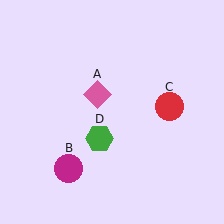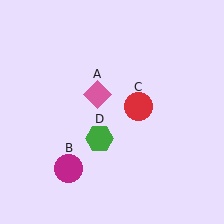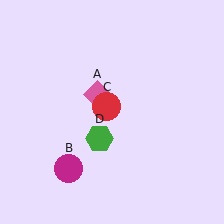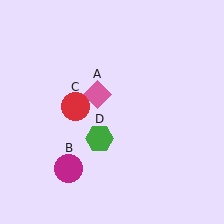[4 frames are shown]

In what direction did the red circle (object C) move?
The red circle (object C) moved left.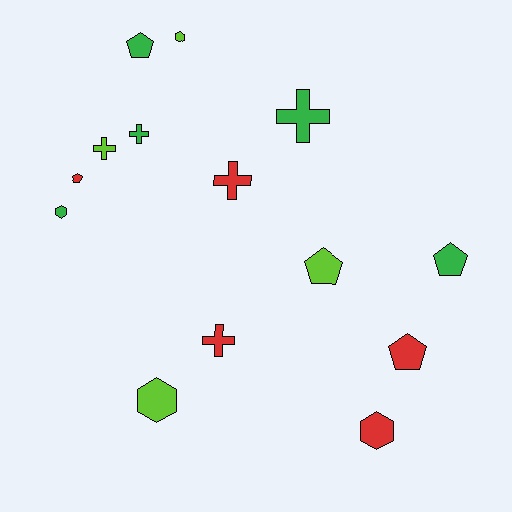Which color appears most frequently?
Green, with 5 objects.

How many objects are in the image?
There are 14 objects.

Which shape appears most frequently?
Cross, with 5 objects.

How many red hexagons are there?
There is 1 red hexagon.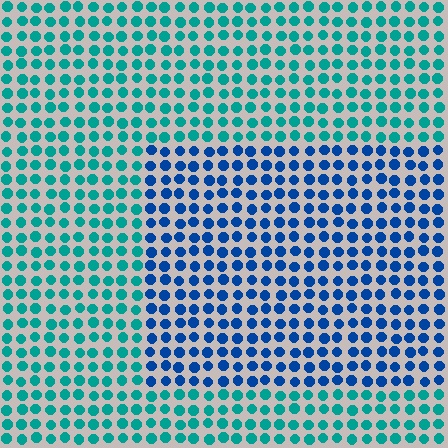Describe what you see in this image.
The image is filled with small teal elements in a uniform arrangement. A rectangle-shaped region is visible where the elements are tinted to a slightly different hue, forming a subtle color boundary.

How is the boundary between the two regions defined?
The boundary is defined purely by a slight shift in hue (about 41 degrees). Spacing, size, and orientation are identical on both sides.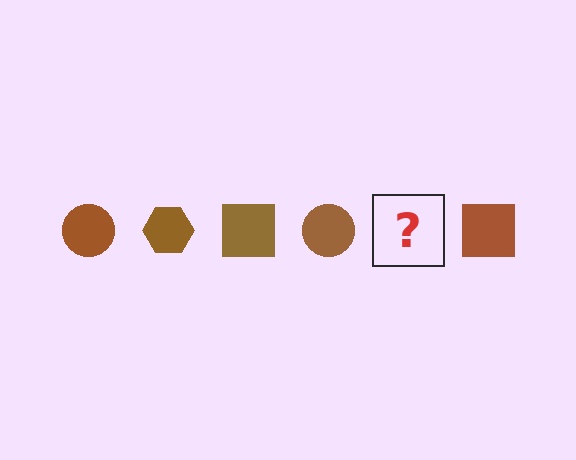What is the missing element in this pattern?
The missing element is a brown hexagon.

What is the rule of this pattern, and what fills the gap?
The rule is that the pattern cycles through circle, hexagon, square shapes in brown. The gap should be filled with a brown hexagon.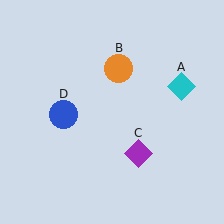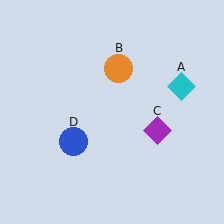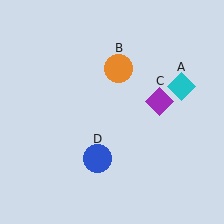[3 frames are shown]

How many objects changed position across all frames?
2 objects changed position: purple diamond (object C), blue circle (object D).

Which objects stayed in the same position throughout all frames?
Cyan diamond (object A) and orange circle (object B) remained stationary.